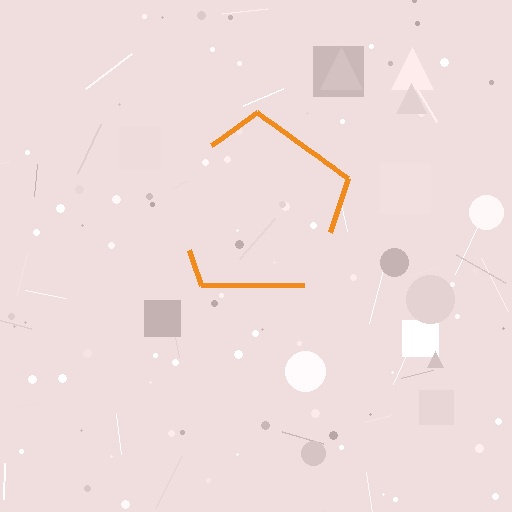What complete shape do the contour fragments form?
The contour fragments form a pentagon.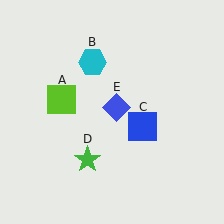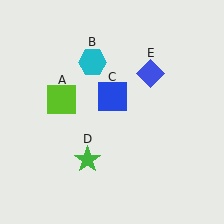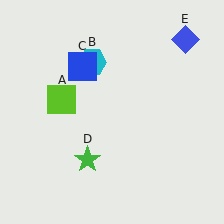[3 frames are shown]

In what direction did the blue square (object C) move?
The blue square (object C) moved up and to the left.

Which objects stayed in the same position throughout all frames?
Lime square (object A) and cyan hexagon (object B) and green star (object D) remained stationary.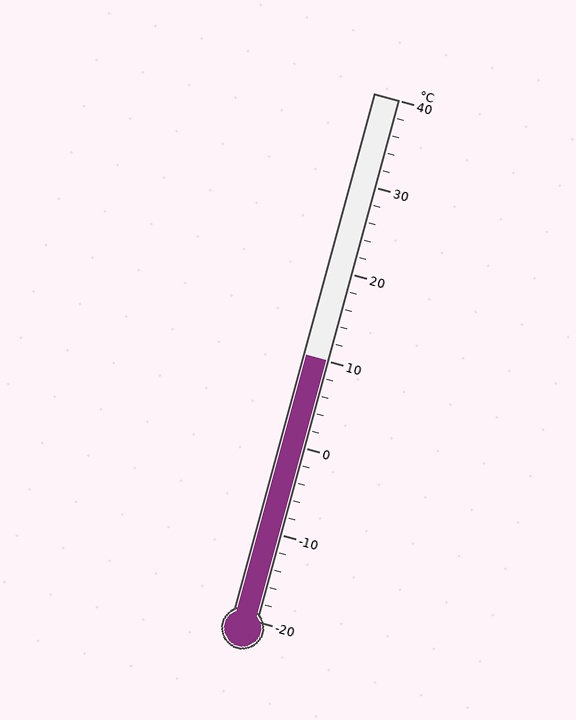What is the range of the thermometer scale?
The thermometer scale ranges from -20°C to 40°C.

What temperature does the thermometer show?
The thermometer shows approximately 10°C.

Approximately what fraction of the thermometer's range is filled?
The thermometer is filled to approximately 50% of its range.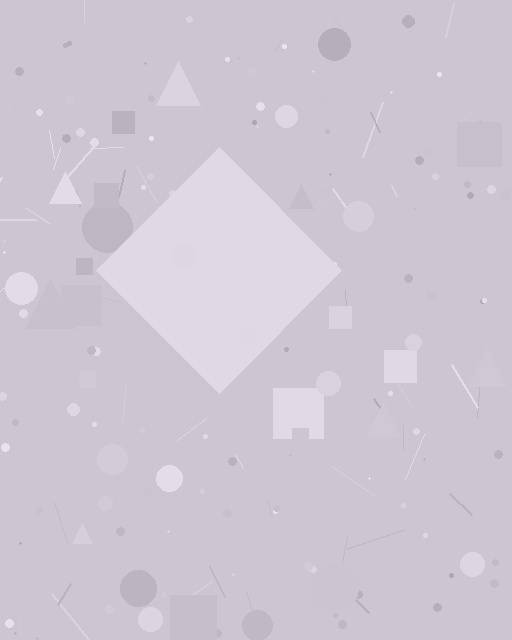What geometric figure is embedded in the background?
A diamond is embedded in the background.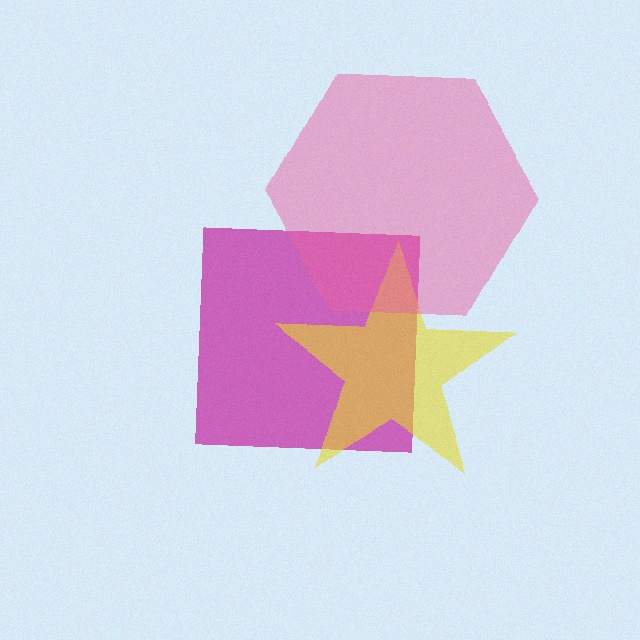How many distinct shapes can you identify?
There are 3 distinct shapes: a magenta square, a yellow star, a pink hexagon.